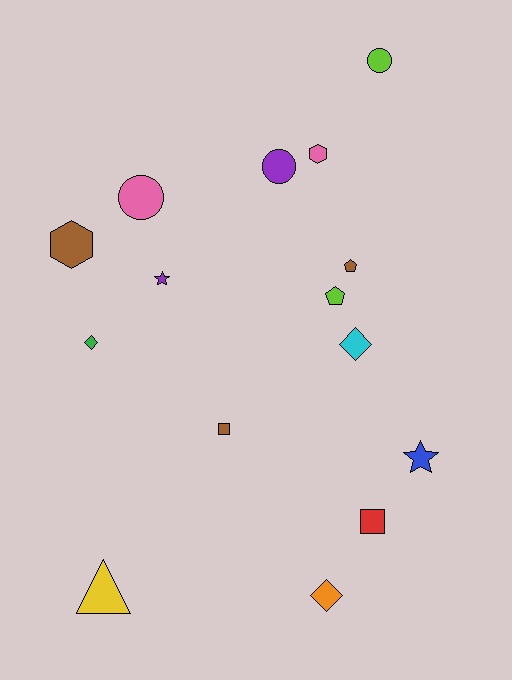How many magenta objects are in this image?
There are no magenta objects.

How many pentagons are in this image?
There are 2 pentagons.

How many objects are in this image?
There are 15 objects.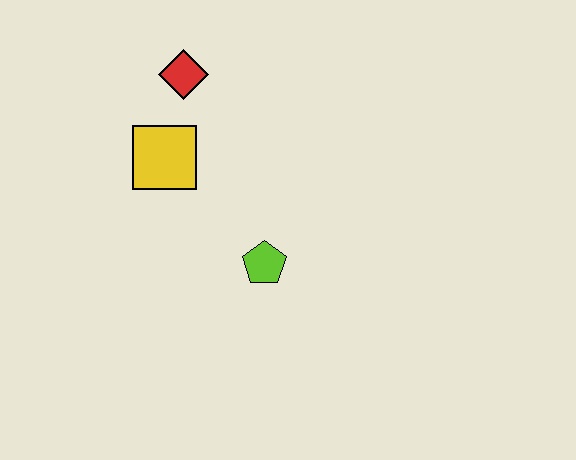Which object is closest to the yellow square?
The red diamond is closest to the yellow square.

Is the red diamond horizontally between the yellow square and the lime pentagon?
Yes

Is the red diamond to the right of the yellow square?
Yes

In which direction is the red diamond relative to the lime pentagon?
The red diamond is above the lime pentagon.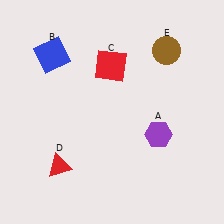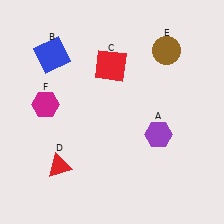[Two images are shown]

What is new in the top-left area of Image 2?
A magenta hexagon (F) was added in the top-left area of Image 2.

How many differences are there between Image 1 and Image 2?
There is 1 difference between the two images.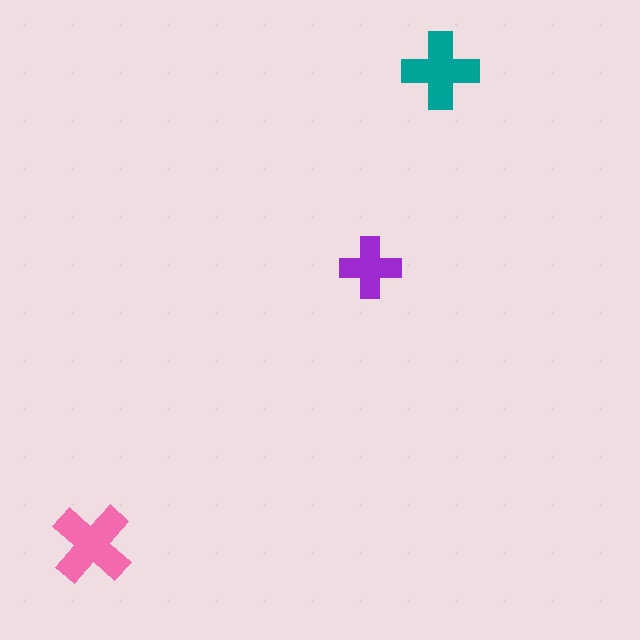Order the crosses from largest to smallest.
the pink one, the teal one, the purple one.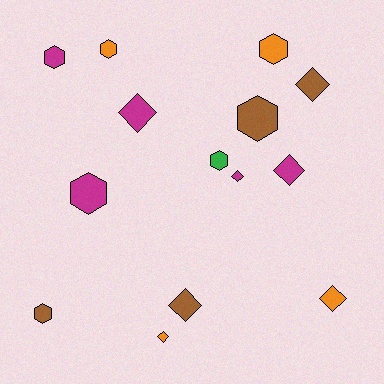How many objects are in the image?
There are 14 objects.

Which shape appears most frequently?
Hexagon, with 7 objects.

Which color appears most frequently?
Magenta, with 5 objects.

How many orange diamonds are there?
There are 2 orange diamonds.